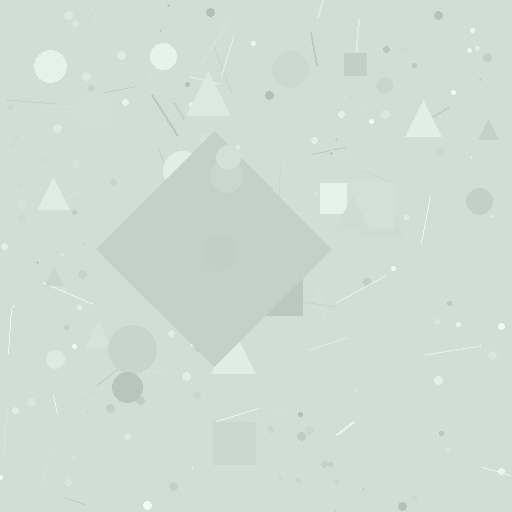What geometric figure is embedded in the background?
A diamond is embedded in the background.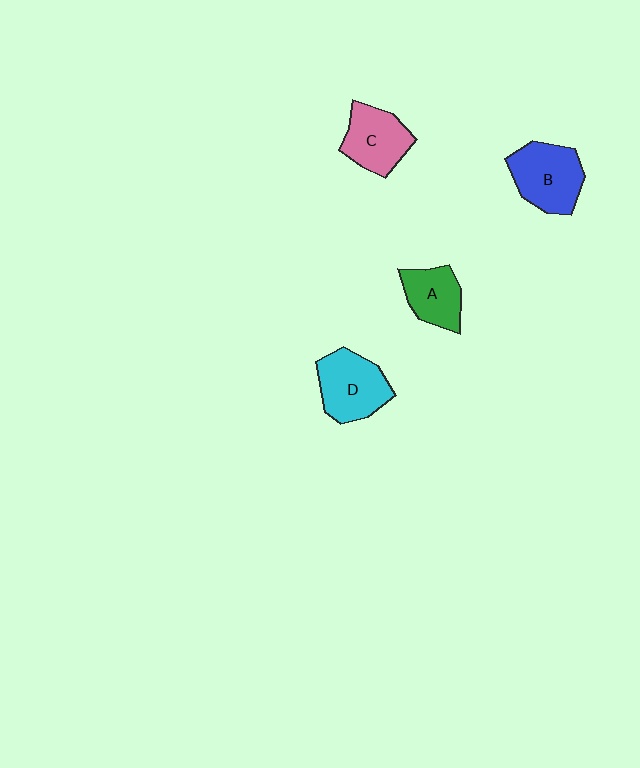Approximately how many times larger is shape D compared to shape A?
Approximately 1.3 times.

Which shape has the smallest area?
Shape A (green).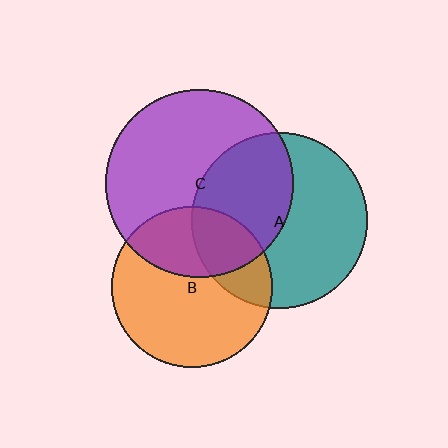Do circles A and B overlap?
Yes.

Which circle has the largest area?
Circle C (purple).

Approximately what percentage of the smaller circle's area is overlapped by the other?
Approximately 25%.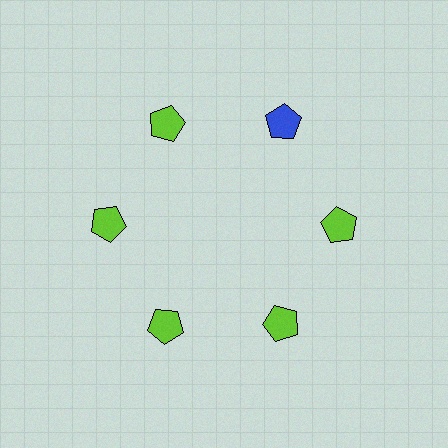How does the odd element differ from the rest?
It has a different color: blue instead of lime.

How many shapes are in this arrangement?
There are 6 shapes arranged in a ring pattern.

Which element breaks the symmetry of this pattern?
The blue pentagon at roughly the 1 o'clock position breaks the symmetry. All other shapes are lime pentagons.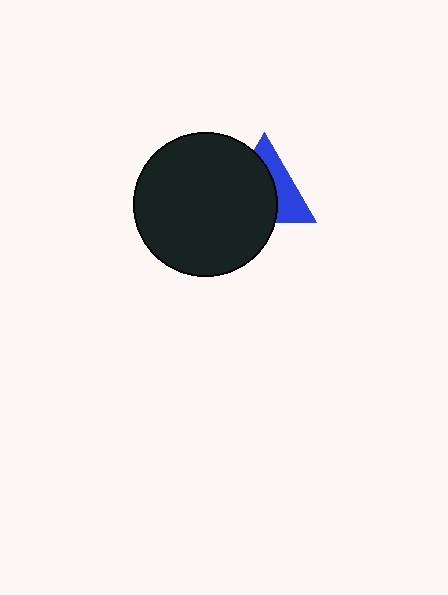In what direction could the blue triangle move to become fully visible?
The blue triangle could move right. That would shift it out from behind the black circle entirely.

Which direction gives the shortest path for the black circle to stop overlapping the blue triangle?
Moving left gives the shortest separation.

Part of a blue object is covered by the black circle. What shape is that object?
It is a triangle.